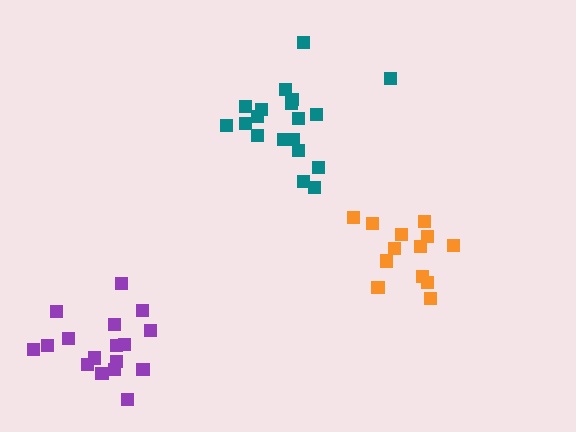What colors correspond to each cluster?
The clusters are colored: orange, teal, purple.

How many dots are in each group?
Group 1: 13 dots, Group 2: 19 dots, Group 3: 17 dots (49 total).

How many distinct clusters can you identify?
There are 3 distinct clusters.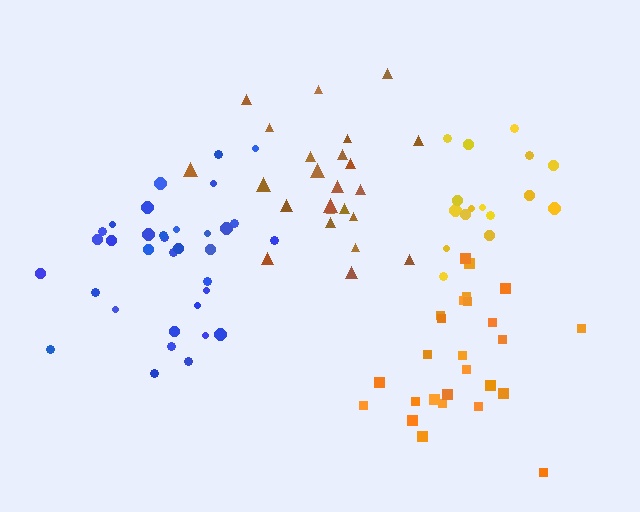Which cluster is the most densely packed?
Yellow.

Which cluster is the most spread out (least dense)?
Orange.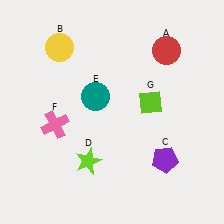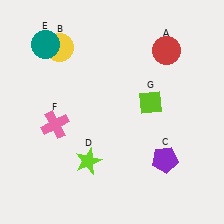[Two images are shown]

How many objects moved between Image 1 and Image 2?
1 object moved between the two images.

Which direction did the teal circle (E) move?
The teal circle (E) moved up.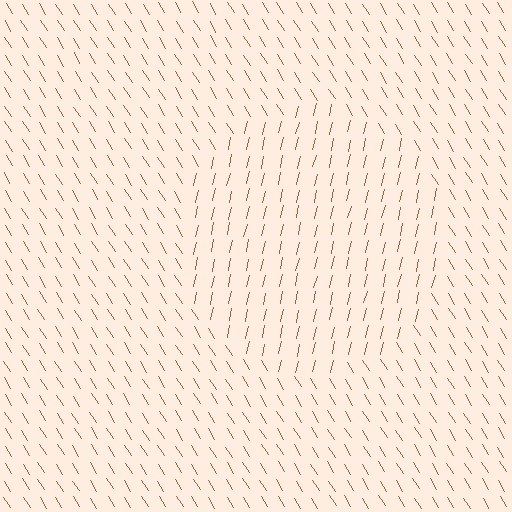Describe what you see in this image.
The image is filled with small brown line segments. A circle region in the image has lines oriented differently from the surrounding lines, creating a visible texture boundary.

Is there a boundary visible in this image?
Yes, there is a texture boundary formed by a change in line orientation.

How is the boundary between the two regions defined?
The boundary is defined purely by a change in line orientation (approximately 45 degrees difference). All lines are the same color and thickness.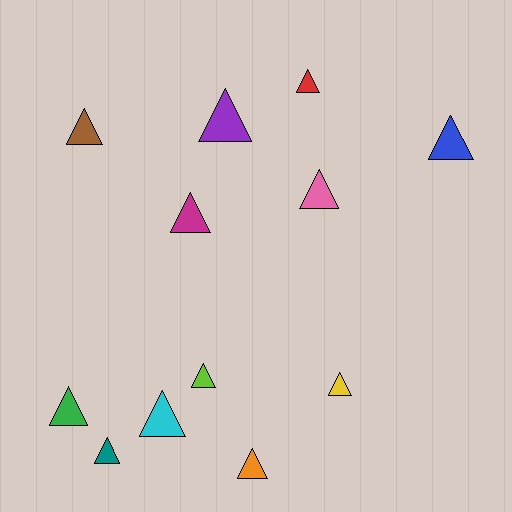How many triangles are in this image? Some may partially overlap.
There are 12 triangles.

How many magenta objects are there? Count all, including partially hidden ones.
There is 1 magenta object.